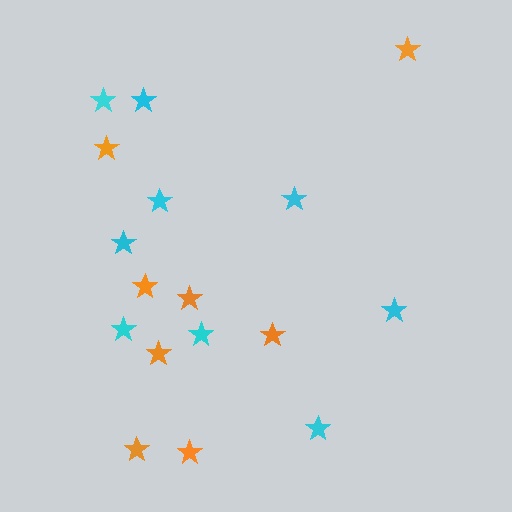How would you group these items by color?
There are 2 groups: one group of cyan stars (9) and one group of orange stars (8).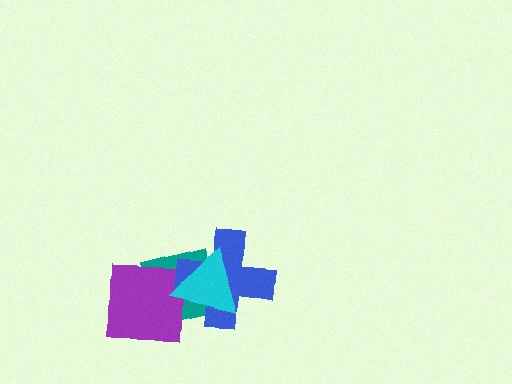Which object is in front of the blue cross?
The cyan triangle is in front of the blue cross.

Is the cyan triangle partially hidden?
No, no other shape covers it.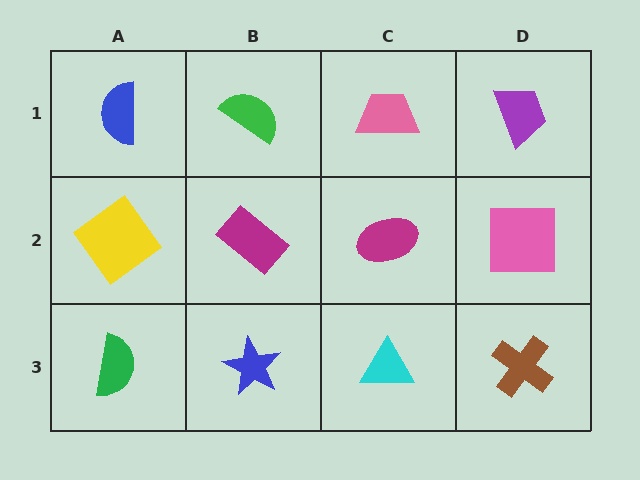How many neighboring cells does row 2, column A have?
3.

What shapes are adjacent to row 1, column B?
A magenta rectangle (row 2, column B), a blue semicircle (row 1, column A), a pink trapezoid (row 1, column C).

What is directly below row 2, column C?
A cyan triangle.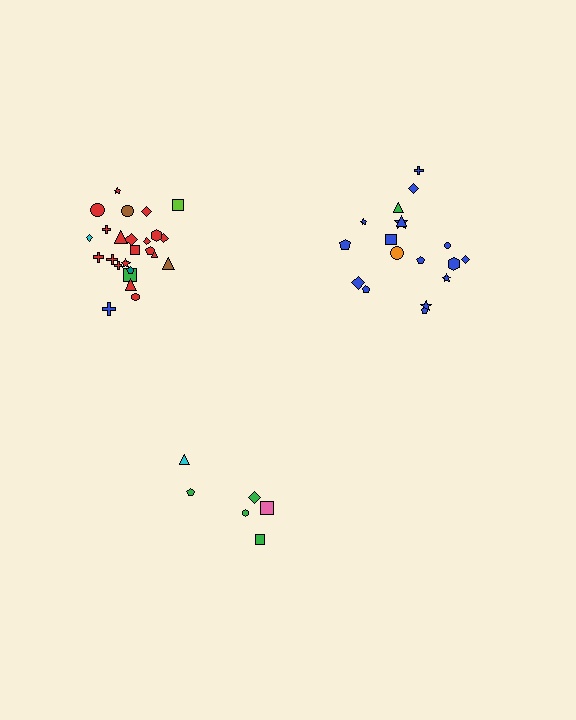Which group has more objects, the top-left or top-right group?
The top-left group.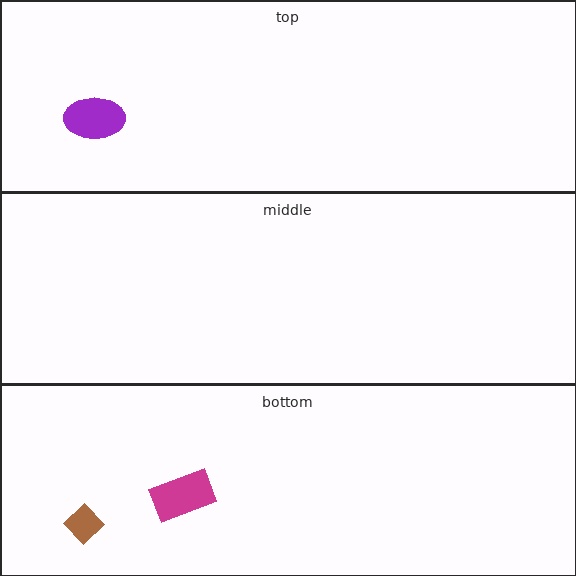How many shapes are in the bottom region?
2.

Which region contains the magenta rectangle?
The bottom region.